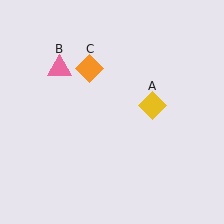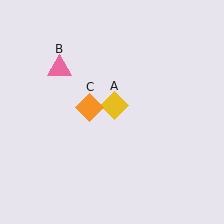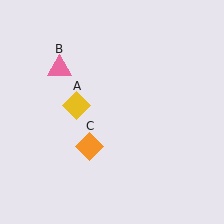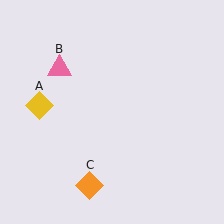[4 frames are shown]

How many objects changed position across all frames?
2 objects changed position: yellow diamond (object A), orange diamond (object C).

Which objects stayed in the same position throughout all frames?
Pink triangle (object B) remained stationary.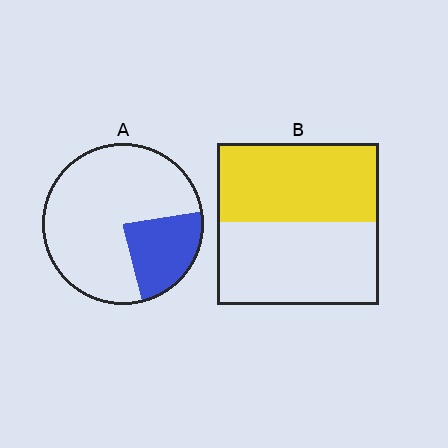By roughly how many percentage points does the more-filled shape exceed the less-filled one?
By roughly 25 percentage points (B over A).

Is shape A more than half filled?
No.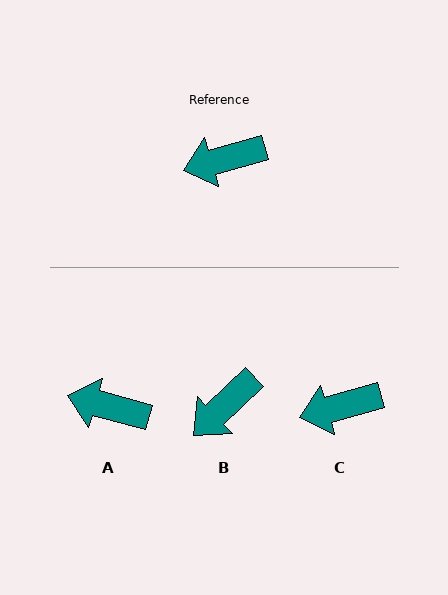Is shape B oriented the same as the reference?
No, it is off by about 28 degrees.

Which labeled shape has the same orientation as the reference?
C.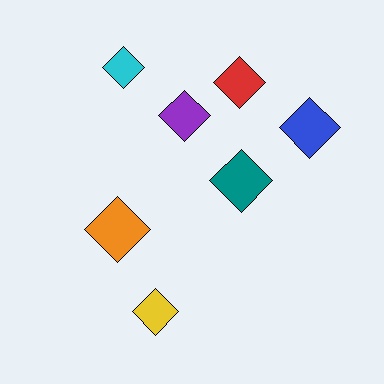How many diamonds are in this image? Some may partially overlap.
There are 7 diamonds.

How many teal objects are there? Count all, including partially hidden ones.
There is 1 teal object.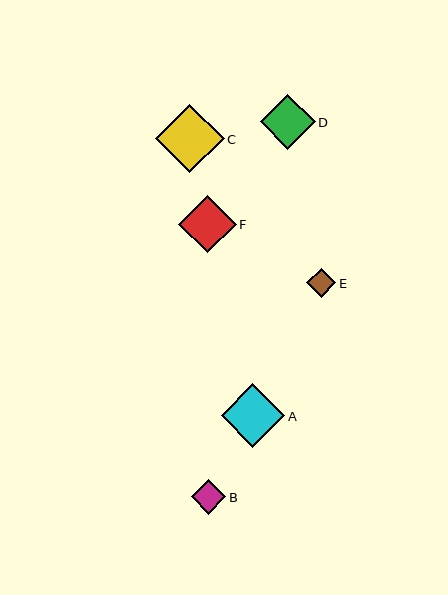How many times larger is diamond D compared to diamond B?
Diamond D is approximately 1.6 times the size of diamond B.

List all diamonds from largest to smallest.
From largest to smallest: C, A, F, D, B, E.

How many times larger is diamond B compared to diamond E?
Diamond B is approximately 1.2 times the size of diamond E.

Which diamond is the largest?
Diamond C is the largest with a size of approximately 69 pixels.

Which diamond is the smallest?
Diamond E is the smallest with a size of approximately 29 pixels.